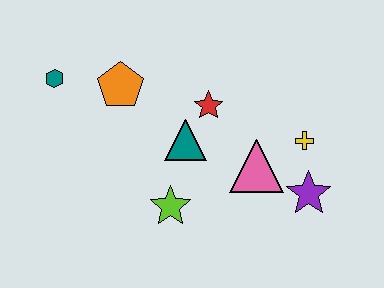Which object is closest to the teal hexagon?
The orange pentagon is closest to the teal hexagon.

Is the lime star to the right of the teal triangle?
No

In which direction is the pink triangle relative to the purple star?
The pink triangle is to the left of the purple star.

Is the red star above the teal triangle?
Yes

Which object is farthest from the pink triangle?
The teal hexagon is farthest from the pink triangle.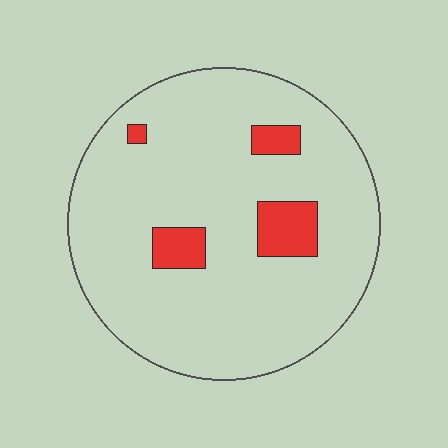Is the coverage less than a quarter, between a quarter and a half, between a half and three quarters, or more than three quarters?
Less than a quarter.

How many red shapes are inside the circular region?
4.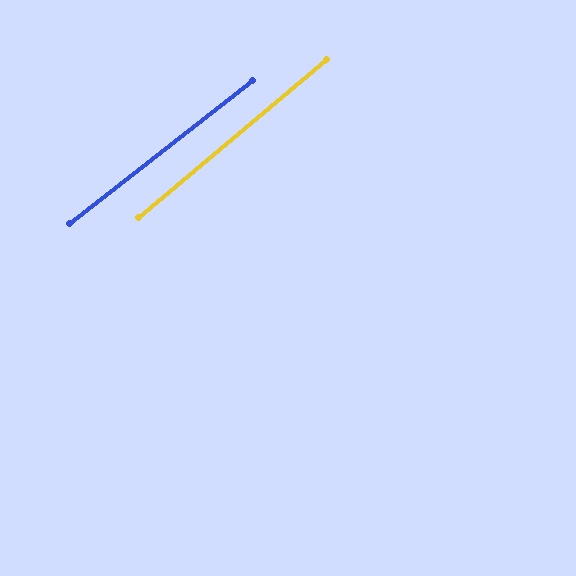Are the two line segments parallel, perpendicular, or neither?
Parallel — their directions differ by only 2.0°.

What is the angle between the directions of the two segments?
Approximately 2 degrees.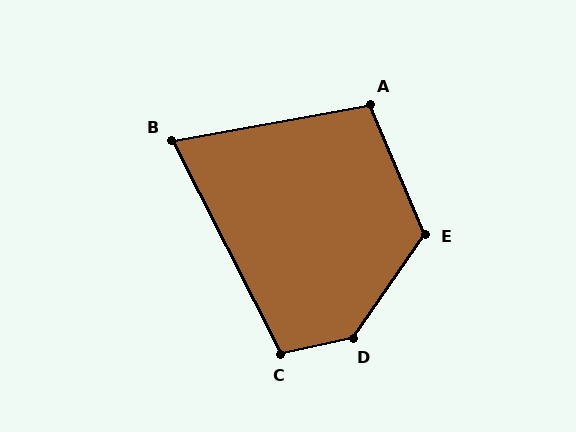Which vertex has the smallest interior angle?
B, at approximately 73 degrees.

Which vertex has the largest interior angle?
D, at approximately 137 degrees.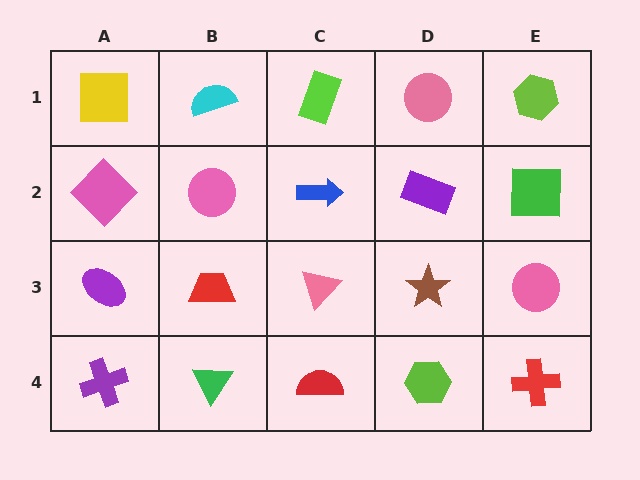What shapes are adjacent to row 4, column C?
A pink triangle (row 3, column C), a green triangle (row 4, column B), a lime hexagon (row 4, column D).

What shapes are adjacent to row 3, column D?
A purple rectangle (row 2, column D), a lime hexagon (row 4, column D), a pink triangle (row 3, column C), a pink circle (row 3, column E).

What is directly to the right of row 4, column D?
A red cross.